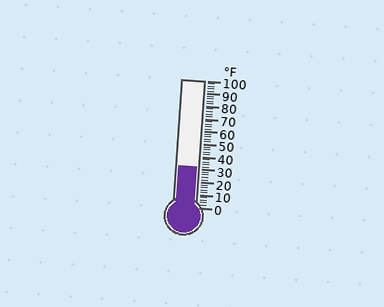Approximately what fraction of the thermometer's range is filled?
The thermometer is filled to approximately 30% of its range.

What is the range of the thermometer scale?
The thermometer scale ranges from 0°F to 100°F.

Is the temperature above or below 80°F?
The temperature is below 80°F.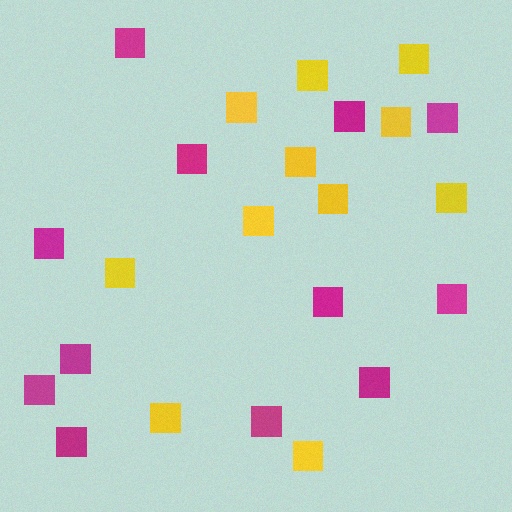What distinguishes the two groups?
There are 2 groups: one group of yellow squares (11) and one group of magenta squares (12).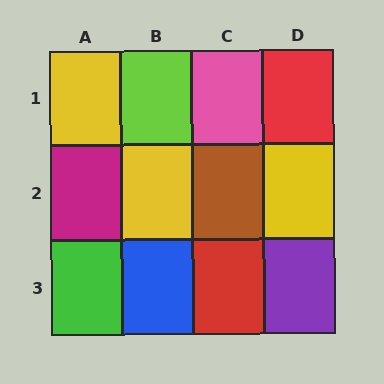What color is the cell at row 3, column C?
Red.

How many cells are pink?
1 cell is pink.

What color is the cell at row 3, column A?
Green.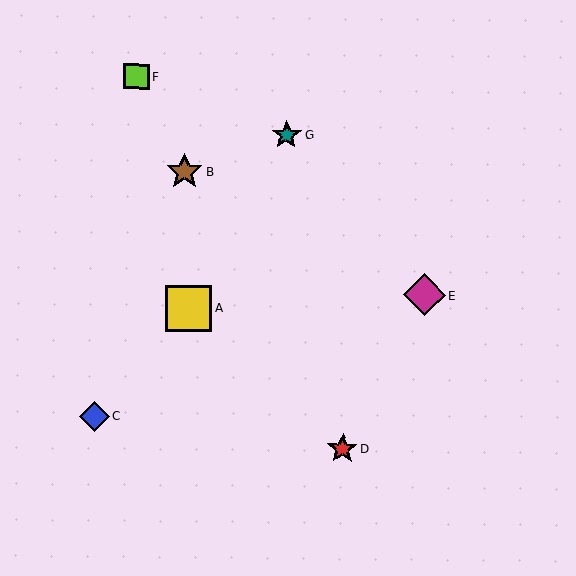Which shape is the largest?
The yellow square (labeled A) is the largest.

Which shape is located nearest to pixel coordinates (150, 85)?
The lime square (labeled F) at (137, 77) is nearest to that location.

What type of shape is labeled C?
Shape C is a blue diamond.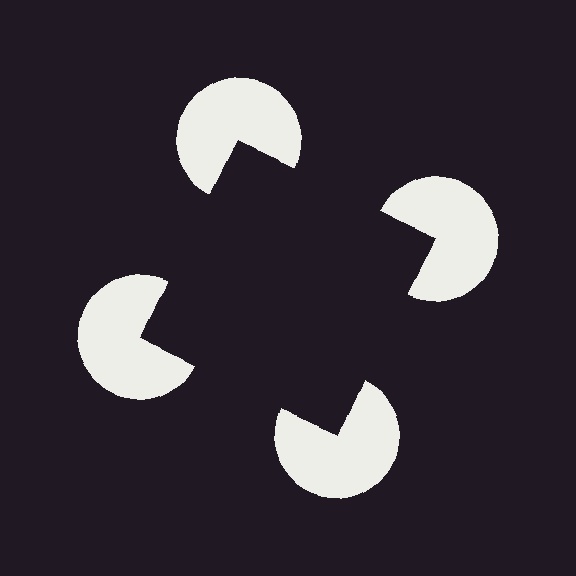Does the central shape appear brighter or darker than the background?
It typically appears slightly darker than the background, even though no actual brightness change is drawn.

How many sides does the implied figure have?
4 sides.